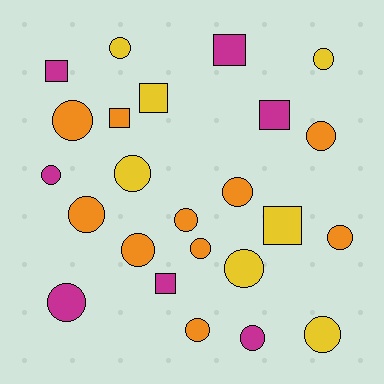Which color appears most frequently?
Orange, with 10 objects.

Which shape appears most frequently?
Circle, with 17 objects.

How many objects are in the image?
There are 24 objects.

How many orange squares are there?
There is 1 orange square.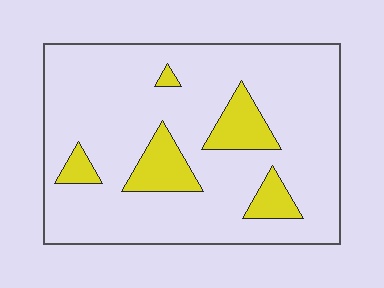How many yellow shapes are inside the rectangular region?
5.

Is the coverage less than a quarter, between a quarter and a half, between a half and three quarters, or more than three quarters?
Less than a quarter.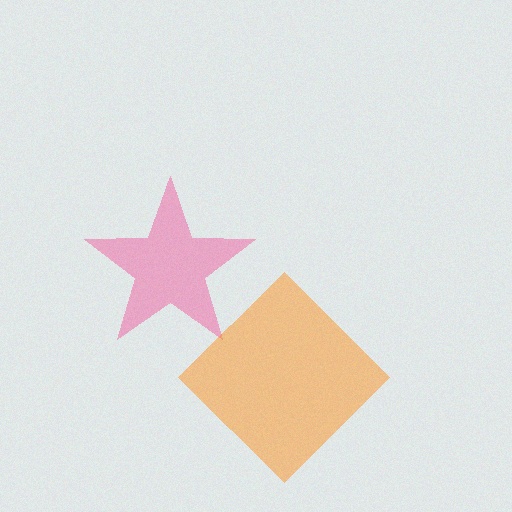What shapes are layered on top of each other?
The layered shapes are: a pink star, an orange diamond.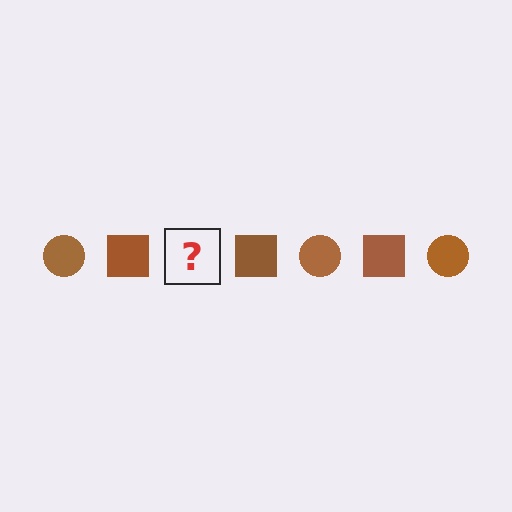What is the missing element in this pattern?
The missing element is a brown circle.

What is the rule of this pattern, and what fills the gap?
The rule is that the pattern cycles through circle, square shapes in brown. The gap should be filled with a brown circle.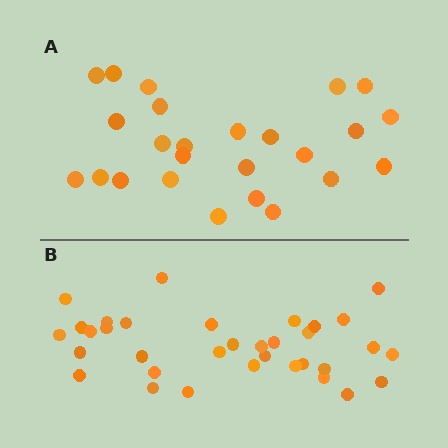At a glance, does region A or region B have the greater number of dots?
Region B (the bottom region) has more dots.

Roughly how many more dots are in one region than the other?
Region B has roughly 8 or so more dots than region A.